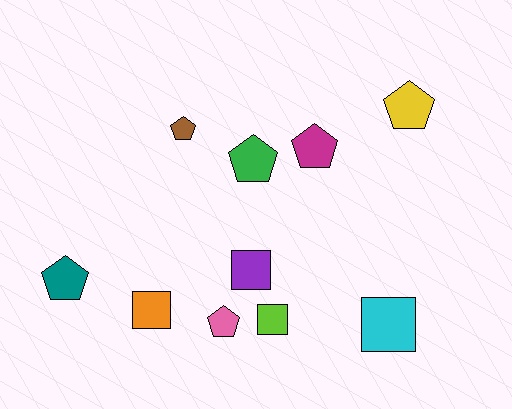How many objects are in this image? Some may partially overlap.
There are 10 objects.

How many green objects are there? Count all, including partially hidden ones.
There is 1 green object.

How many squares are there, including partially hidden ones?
There are 4 squares.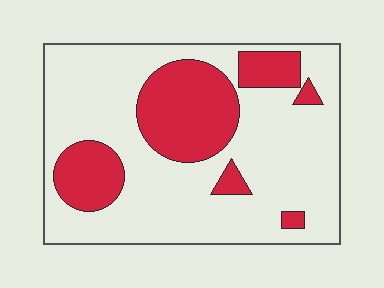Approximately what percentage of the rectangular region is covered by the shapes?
Approximately 30%.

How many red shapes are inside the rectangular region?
6.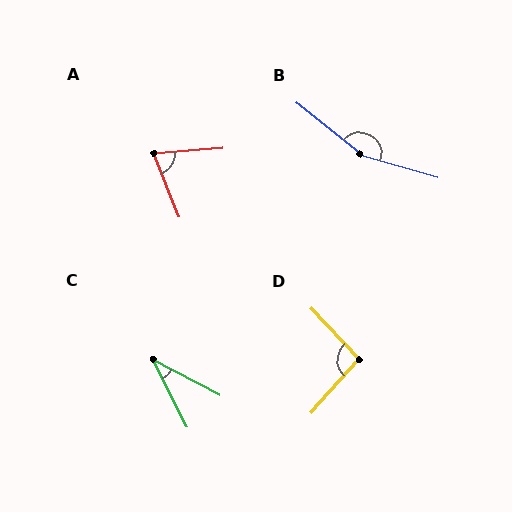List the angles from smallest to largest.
C (35°), A (72°), D (95°), B (158°).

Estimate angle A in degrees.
Approximately 72 degrees.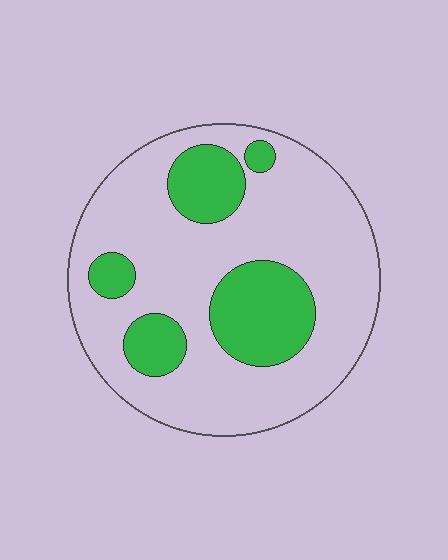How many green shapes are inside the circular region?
5.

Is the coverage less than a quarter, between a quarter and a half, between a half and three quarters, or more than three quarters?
Between a quarter and a half.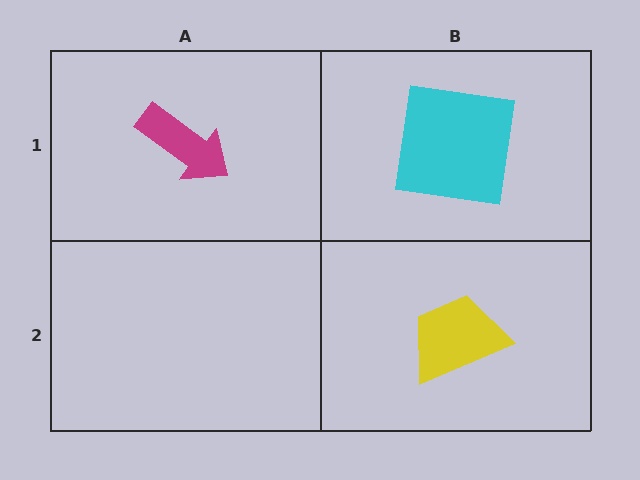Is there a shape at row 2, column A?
No, that cell is empty.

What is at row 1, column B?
A cyan square.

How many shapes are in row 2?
1 shape.